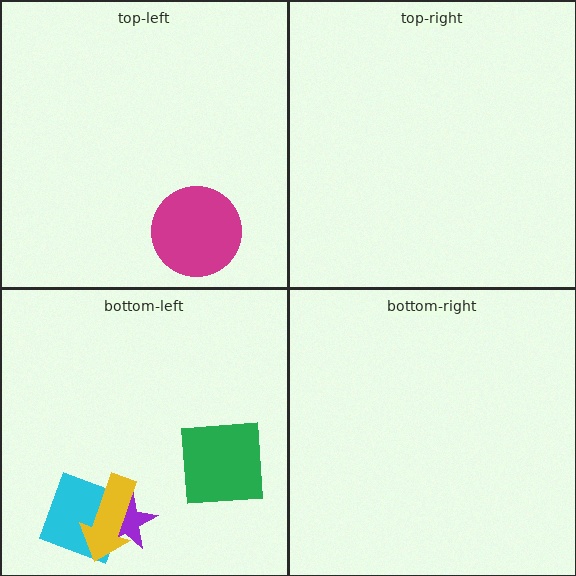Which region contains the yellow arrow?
The bottom-left region.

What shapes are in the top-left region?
The magenta circle.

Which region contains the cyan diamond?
The bottom-left region.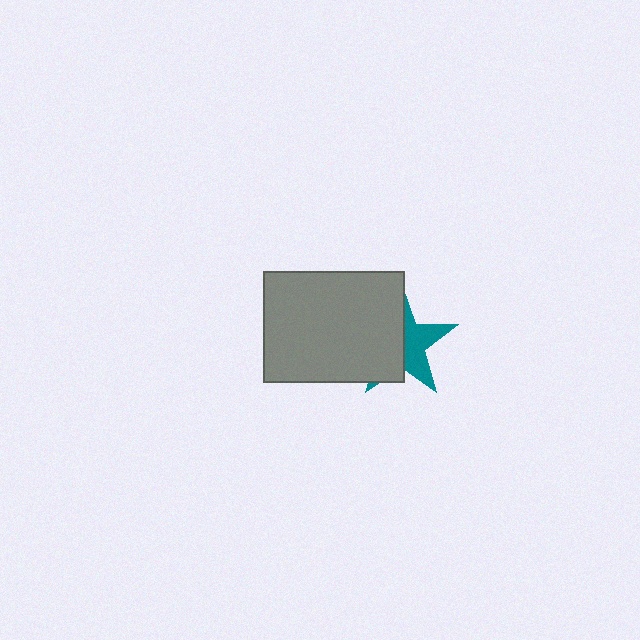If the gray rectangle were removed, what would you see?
You would see the complete teal star.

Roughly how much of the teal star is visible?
A small part of it is visible (roughly 44%).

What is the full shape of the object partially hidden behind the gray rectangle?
The partially hidden object is a teal star.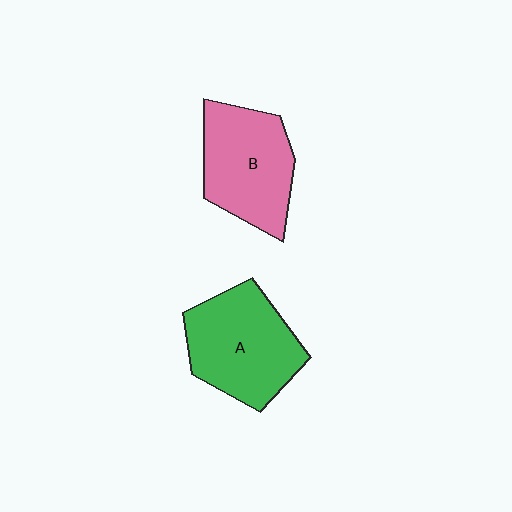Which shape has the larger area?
Shape A (green).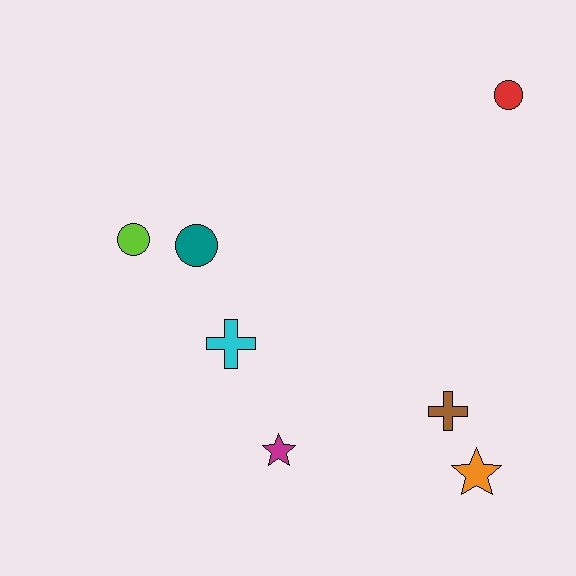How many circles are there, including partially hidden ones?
There are 3 circles.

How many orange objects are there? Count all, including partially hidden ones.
There is 1 orange object.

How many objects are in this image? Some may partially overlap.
There are 7 objects.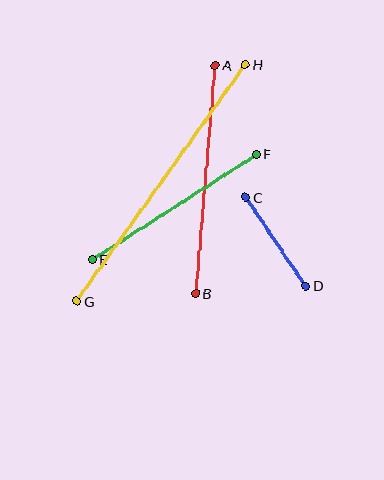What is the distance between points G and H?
The distance is approximately 290 pixels.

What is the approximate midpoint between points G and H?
The midpoint is at approximately (161, 183) pixels.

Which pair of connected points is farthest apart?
Points G and H are farthest apart.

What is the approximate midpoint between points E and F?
The midpoint is at approximately (174, 207) pixels.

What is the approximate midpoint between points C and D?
The midpoint is at approximately (276, 242) pixels.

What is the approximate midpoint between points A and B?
The midpoint is at approximately (205, 179) pixels.